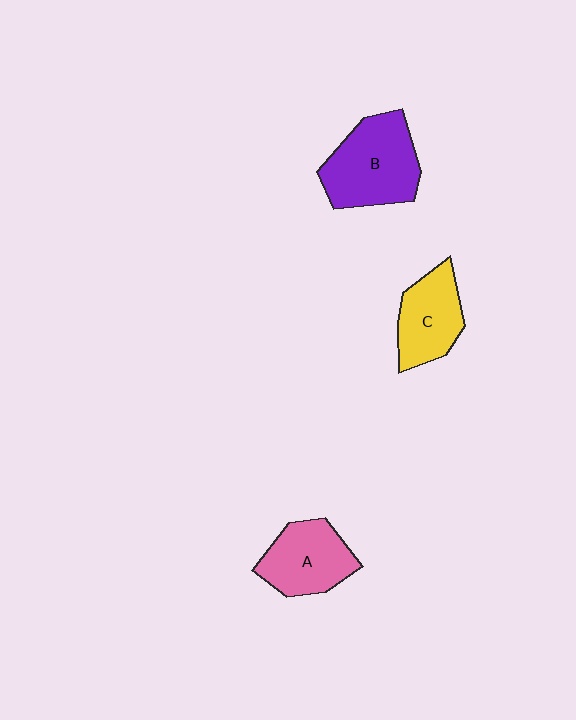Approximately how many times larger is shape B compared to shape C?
Approximately 1.4 times.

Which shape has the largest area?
Shape B (purple).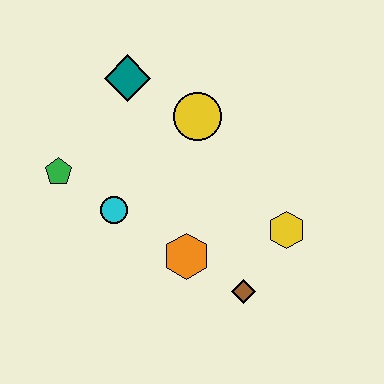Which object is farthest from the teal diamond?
The brown diamond is farthest from the teal diamond.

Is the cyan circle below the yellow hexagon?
No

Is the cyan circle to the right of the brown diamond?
No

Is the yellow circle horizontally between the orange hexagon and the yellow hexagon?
Yes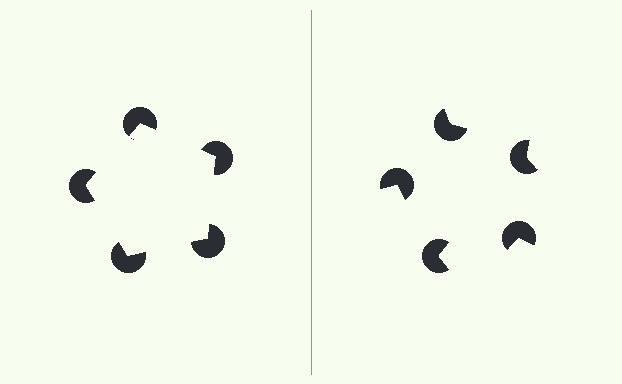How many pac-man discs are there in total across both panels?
10 — 5 on each side.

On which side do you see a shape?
An illusory pentagon appears on the left side. On the right side the wedge cuts are rotated, so no coherent shape forms.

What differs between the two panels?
The pac-man discs are positioned identically on both sides; only the wedge orientations differ. On the left they align to a pentagon; on the right they are misaligned.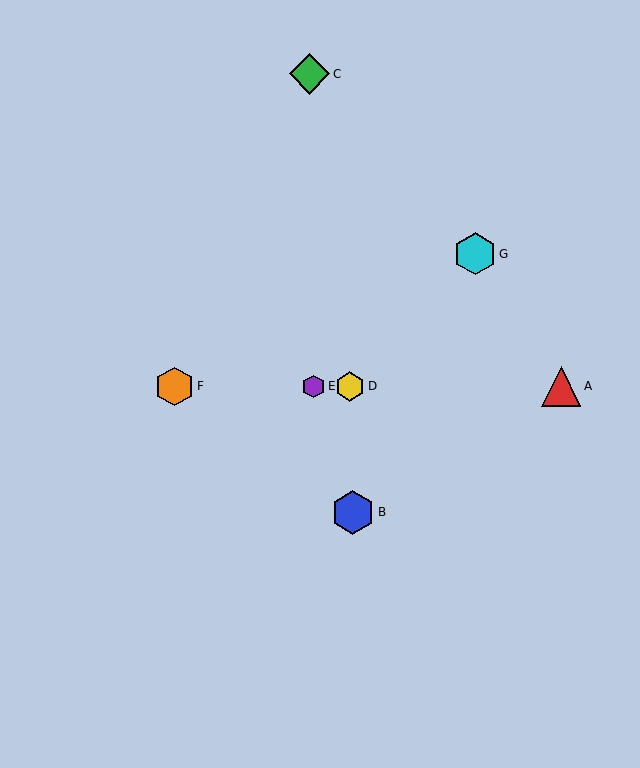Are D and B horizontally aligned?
No, D is at y≈386 and B is at y≈512.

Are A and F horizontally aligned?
Yes, both are at y≈386.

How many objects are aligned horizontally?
4 objects (A, D, E, F) are aligned horizontally.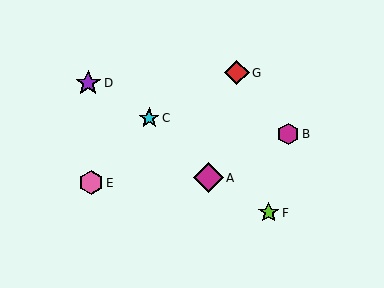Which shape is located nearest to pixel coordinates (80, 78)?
The purple star (labeled D) at (88, 83) is nearest to that location.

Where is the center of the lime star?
The center of the lime star is at (269, 213).